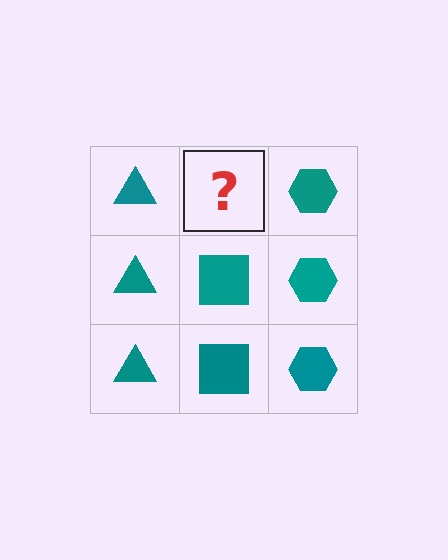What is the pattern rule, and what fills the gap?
The rule is that each column has a consistent shape. The gap should be filled with a teal square.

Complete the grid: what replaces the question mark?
The question mark should be replaced with a teal square.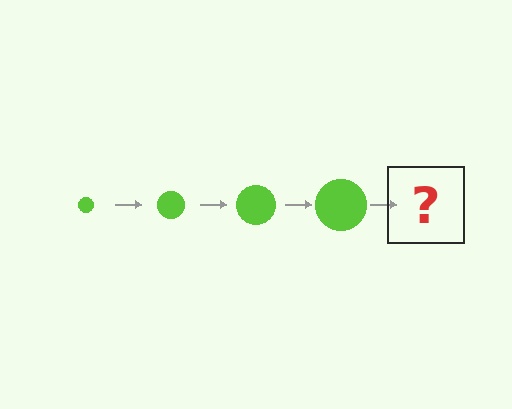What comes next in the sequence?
The next element should be a lime circle, larger than the previous one.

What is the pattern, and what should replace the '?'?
The pattern is that the circle gets progressively larger each step. The '?' should be a lime circle, larger than the previous one.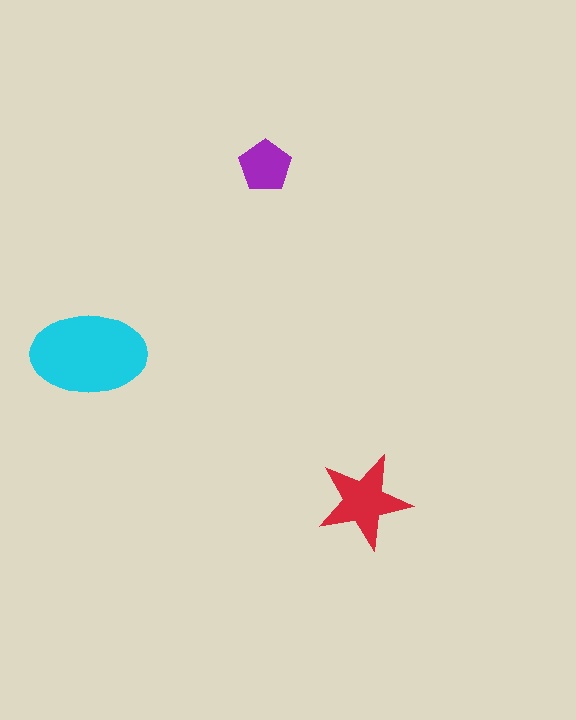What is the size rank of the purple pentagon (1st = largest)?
3rd.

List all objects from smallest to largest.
The purple pentagon, the red star, the cyan ellipse.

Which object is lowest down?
The red star is bottommost.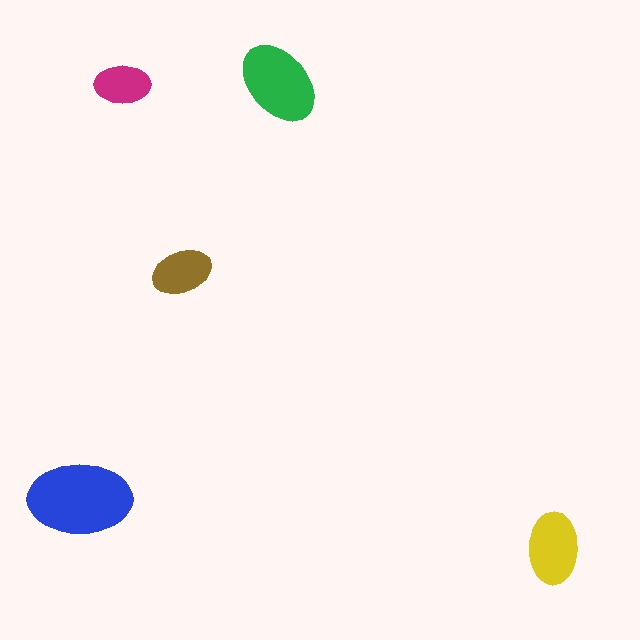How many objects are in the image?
There are 5 objects in the image.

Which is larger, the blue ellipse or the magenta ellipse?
The blue one.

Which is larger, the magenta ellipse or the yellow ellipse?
The yellow one.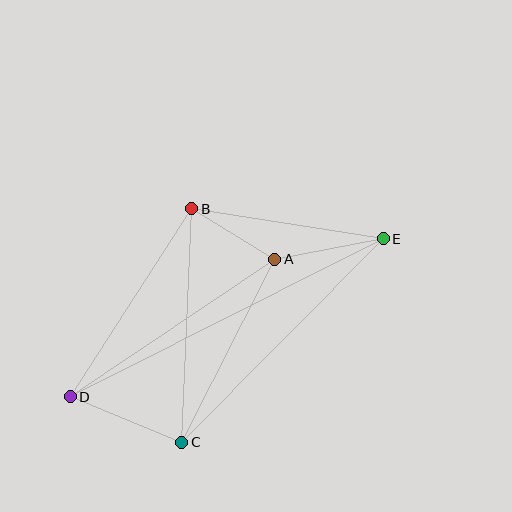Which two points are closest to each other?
Points A and B are closest to each other.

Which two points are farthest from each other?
Points D and E are farthest from each other.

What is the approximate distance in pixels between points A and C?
The distance between A and C is approximately 205 pixels.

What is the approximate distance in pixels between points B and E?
The distance between B and E is approximately 194 pixels.